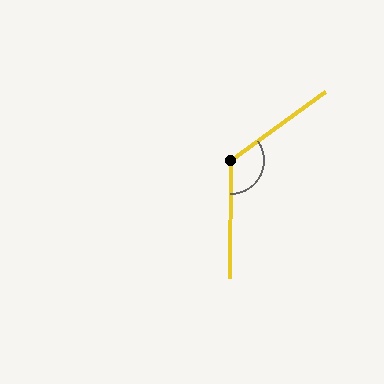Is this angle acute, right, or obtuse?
It is obtuse.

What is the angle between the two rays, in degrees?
Approximately 126 degrees.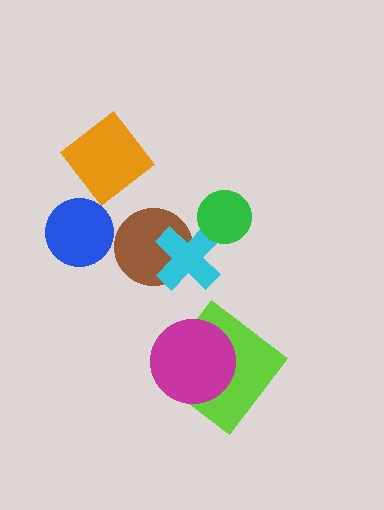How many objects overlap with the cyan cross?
2 objects overlap with the cyan cross.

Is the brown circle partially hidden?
Yes, it is partially covered by another shape.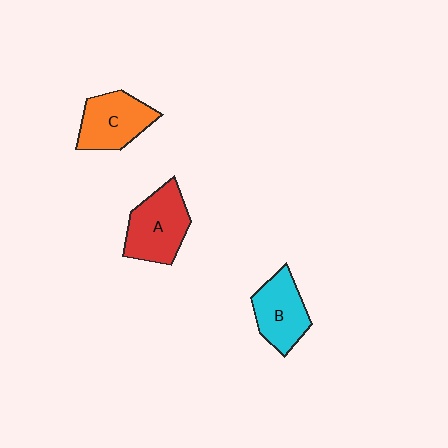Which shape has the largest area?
Shape A (red).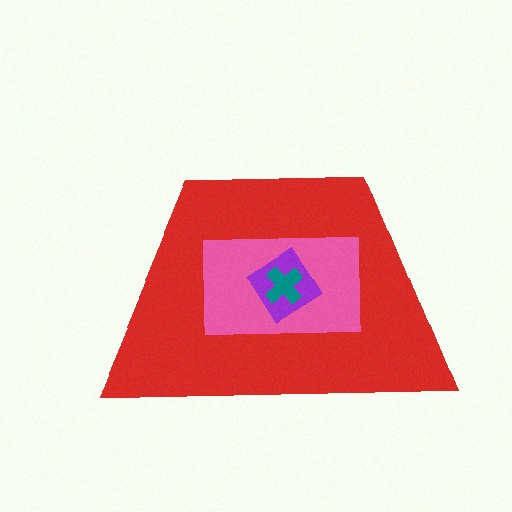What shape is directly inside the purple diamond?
The teal cross.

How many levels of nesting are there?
4.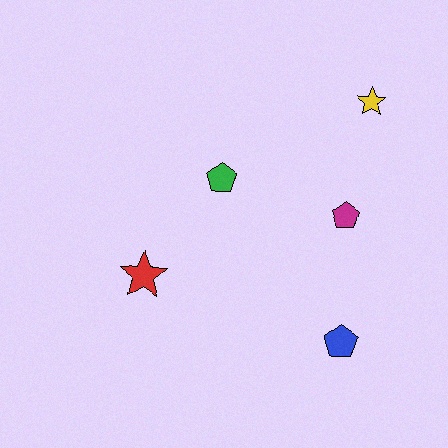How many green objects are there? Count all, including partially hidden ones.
There is 1 green object.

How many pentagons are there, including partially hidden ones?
There are 3 pentagons.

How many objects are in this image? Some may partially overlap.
There are 5 objects.